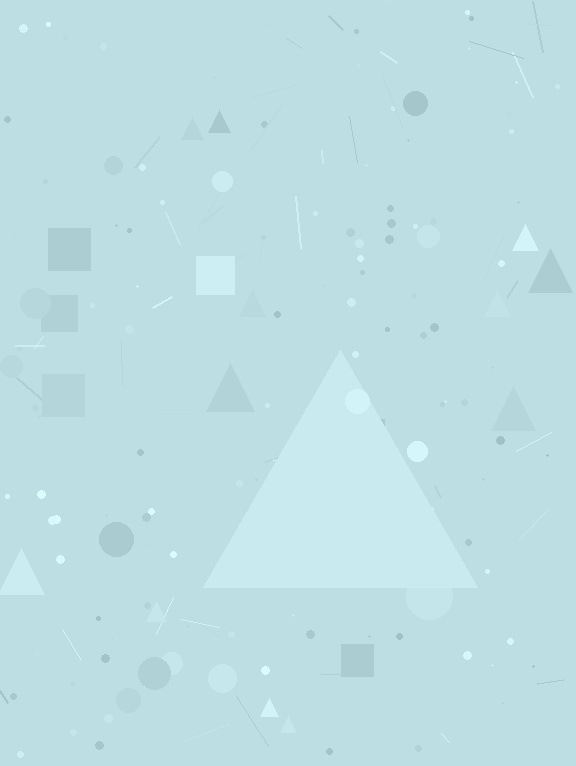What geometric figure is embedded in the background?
A triangle is embedded in the background.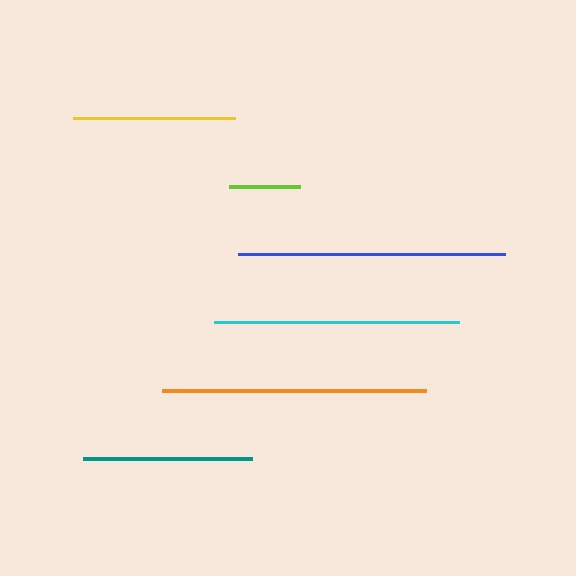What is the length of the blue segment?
The blue segment is approximately 267 pixels long.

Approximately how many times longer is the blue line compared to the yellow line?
The blue line is approximately 1.6 times the length of the yellow line.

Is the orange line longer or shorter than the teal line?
The orange line is longer than the teal line.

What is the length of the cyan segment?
The cyan segment is approximately 245 pixels long.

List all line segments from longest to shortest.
From longest to shortest: blue, orange, cyan, teal, yellow, lime.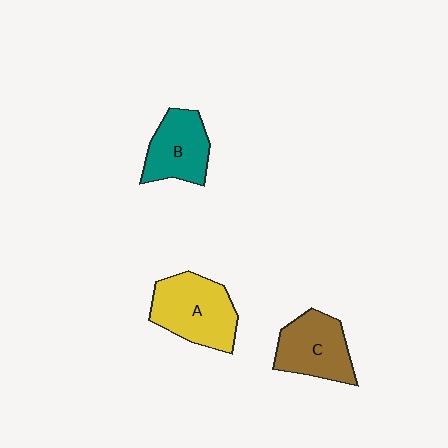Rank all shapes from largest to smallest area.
From largest to smallest: A (yellow), C (brown), B (teal).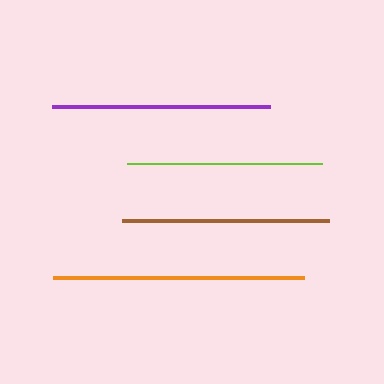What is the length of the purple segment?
The purple segment is approximately 218 pixels long.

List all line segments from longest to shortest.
From longest to shortest: orange, purple, brown, lime.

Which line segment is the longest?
The orange line is the longest at approximately 251 pixels.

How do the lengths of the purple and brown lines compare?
The purple and brown lines are approximately the same length.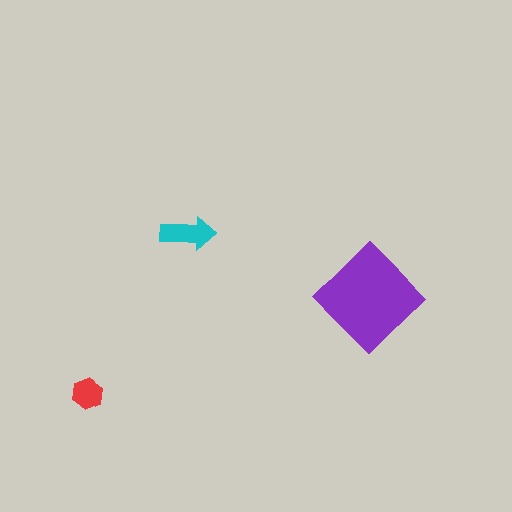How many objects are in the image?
There are 3 objects in the image.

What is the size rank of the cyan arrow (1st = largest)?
2nd.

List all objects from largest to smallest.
The purple diamond, the cyan arrow, the red hexagon.